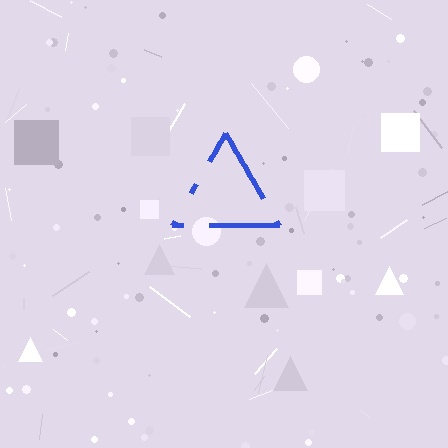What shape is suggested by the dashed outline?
The dashed outline suggests a triangle.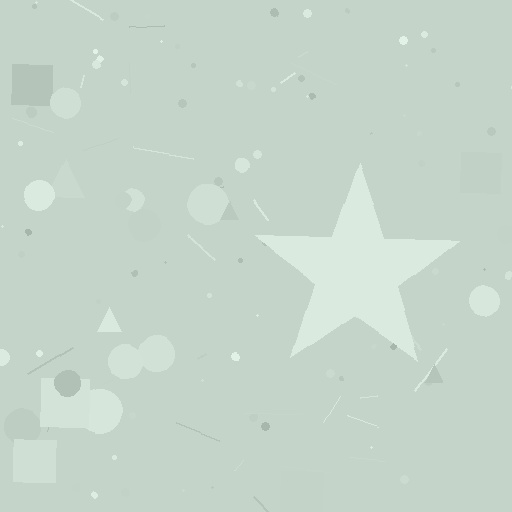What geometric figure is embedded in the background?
A star is embedded in the background.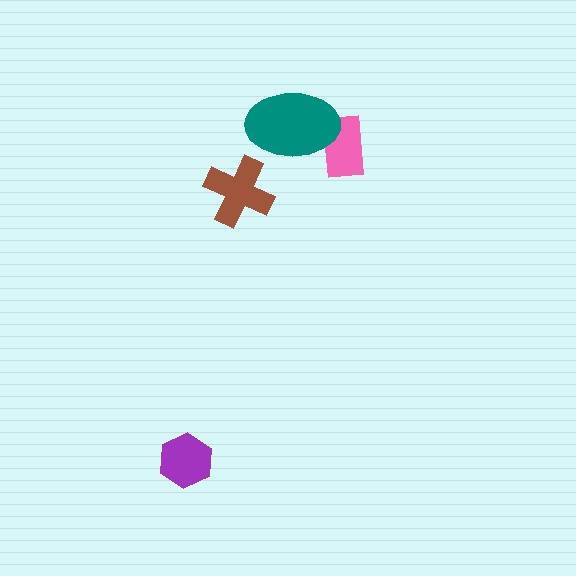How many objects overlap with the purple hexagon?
0 objects overlap with the purple hexagon.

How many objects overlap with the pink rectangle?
1 object overlaps with the pink rectangle.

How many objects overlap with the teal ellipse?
1 object overlaps with the teal ellipse.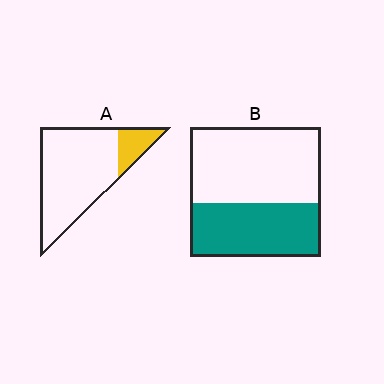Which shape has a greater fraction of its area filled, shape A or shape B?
Shape B.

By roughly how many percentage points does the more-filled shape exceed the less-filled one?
By roughly 25 percentage points (B over A).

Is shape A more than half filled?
No.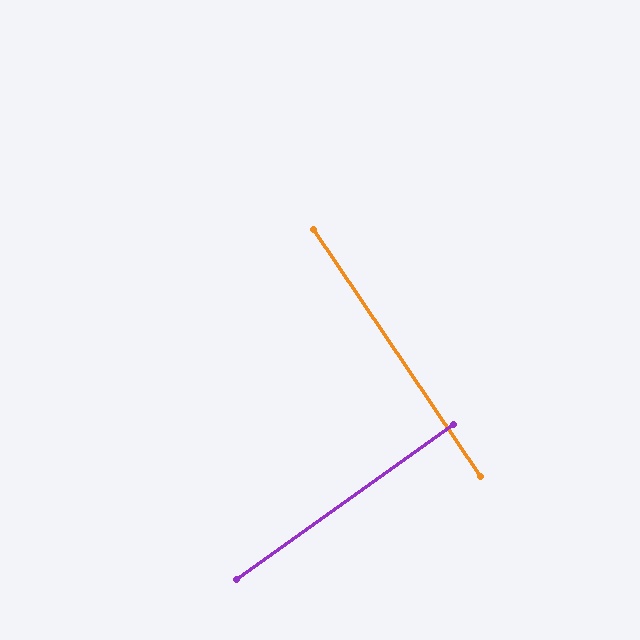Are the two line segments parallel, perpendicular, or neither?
Perpendicular — they meet at approximately 89°.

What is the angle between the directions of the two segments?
Approximately 89 degrees.